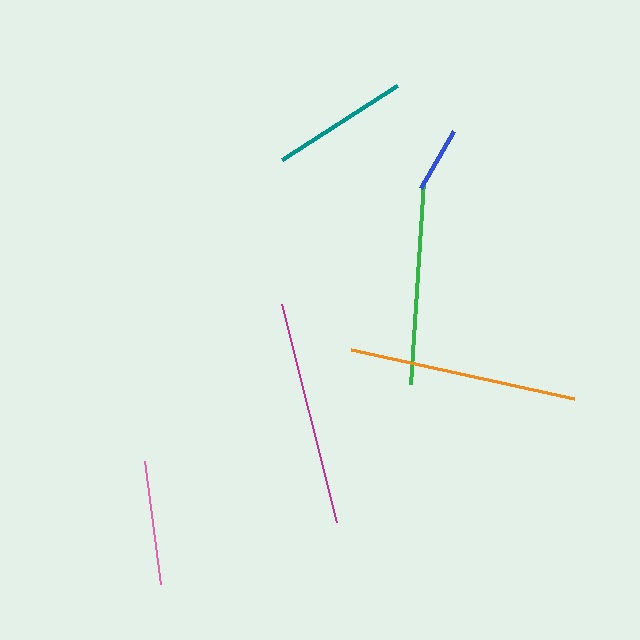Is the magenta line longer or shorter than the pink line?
The magenta line is longer than the pink line.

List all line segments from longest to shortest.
From longest to shortest: orange, magenta, green, teal, pink, blue.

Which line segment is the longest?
The orange line is the longest at approximately 229 pixels.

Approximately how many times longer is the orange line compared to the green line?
The orange line is approximately 1.1 times the length of the green line.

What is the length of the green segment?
The green segment is approximately 204 pixels long.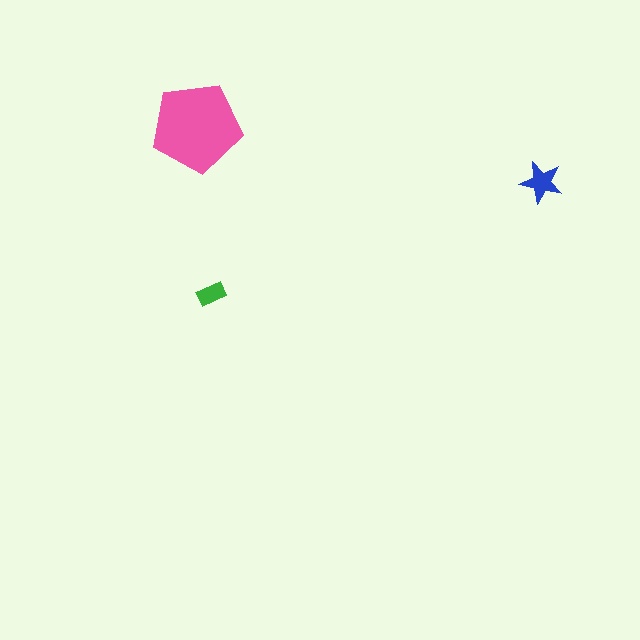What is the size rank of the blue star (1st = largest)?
2nd.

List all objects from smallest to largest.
The green rectangle, the blue star, the pink pentagon.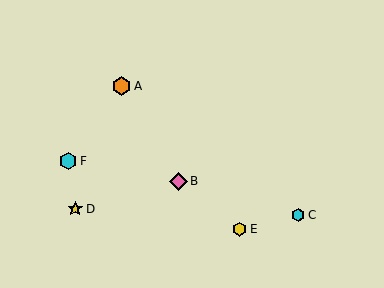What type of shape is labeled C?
Shape C is a cyan hexagon.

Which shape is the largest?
The orange hexagon (labeled A) is the largest.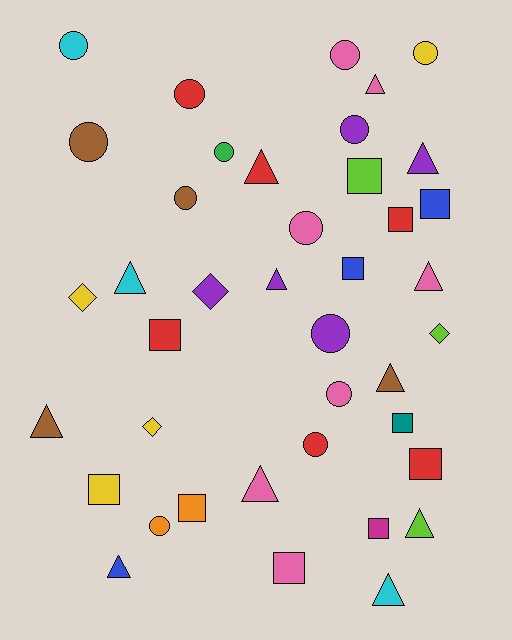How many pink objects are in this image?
There are 7 pink objects.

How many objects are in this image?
There are 40 objects.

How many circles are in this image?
There are 13 circles.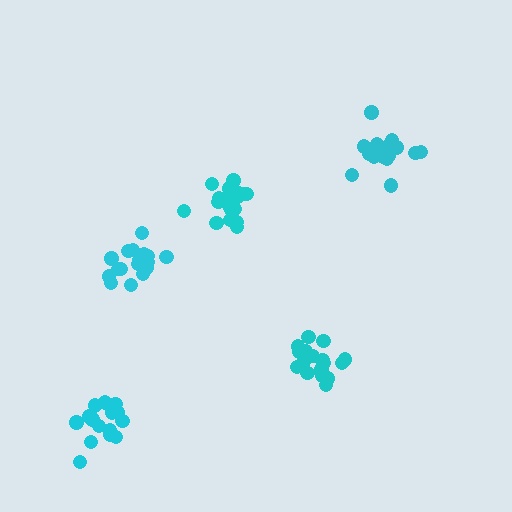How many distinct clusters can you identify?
There are 5 distinct clusters.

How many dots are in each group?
Group 1: 18 dots, Group 2: 18 dots, Group 3: 15 dots, Group 4: 19 dots, Group 5: 17 dots (87 total).